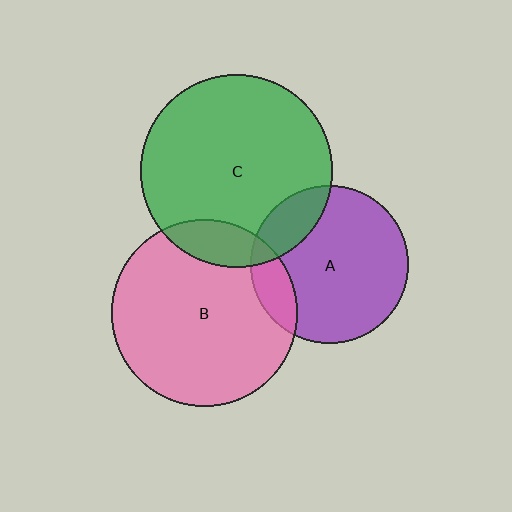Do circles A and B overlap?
Yes.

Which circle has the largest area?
Circle C (green).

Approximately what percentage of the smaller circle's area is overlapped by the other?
Approximately 15%.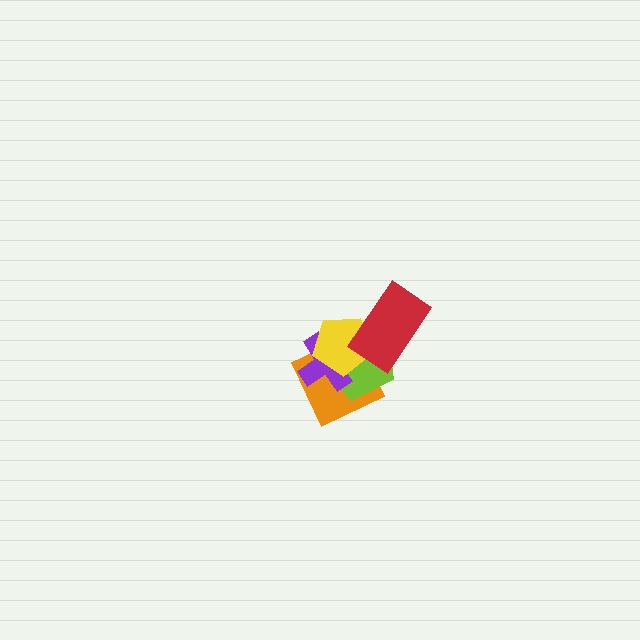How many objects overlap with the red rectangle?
3 objects overlap with the red rectangle.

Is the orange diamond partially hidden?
Yes, it is partially covered by another shape.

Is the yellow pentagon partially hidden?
Yes, it is partially covered by another shape.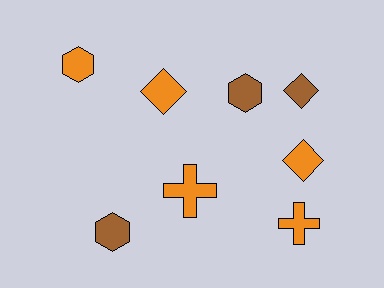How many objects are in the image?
There are 8 objects.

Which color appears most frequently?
Orange, with 5 objects.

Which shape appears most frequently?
Diamond, with 3 objects.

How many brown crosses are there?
There are no brown crosses.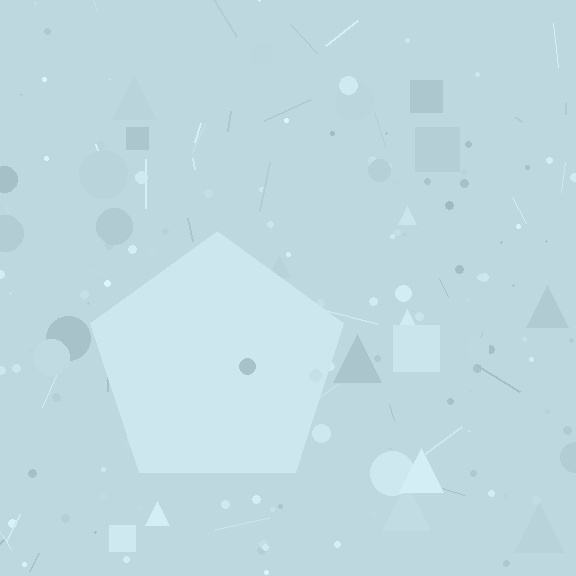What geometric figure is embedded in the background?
A pentagon is embedded in the background.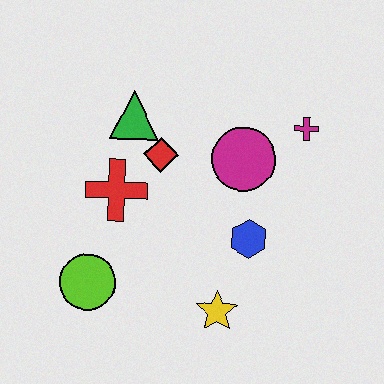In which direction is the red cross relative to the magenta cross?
The red cross is to the left of the magenta cross.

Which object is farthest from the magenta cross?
The lime circle is farthest from the magenta cross.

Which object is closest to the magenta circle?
The magenta cross is closest to the magenta circle.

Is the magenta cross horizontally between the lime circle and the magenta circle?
No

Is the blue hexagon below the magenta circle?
Yes